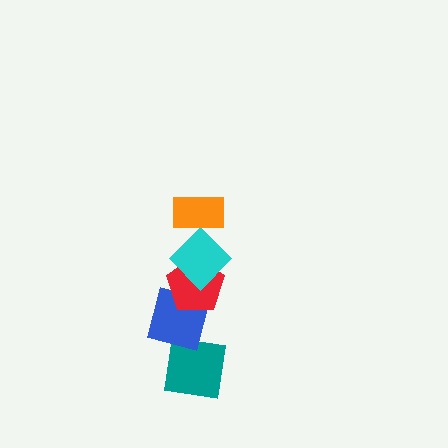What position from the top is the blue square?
The blue square is 4th from the top.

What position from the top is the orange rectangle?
The orange rectangle is 1st from the top.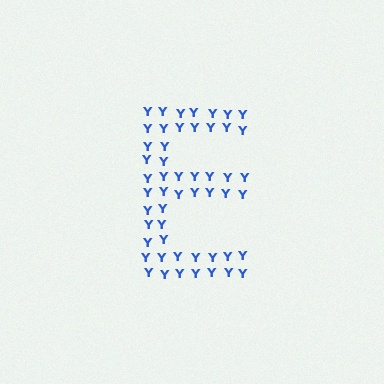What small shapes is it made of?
It is made of small letter Y's.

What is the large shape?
The large shape is the letter E.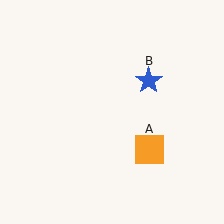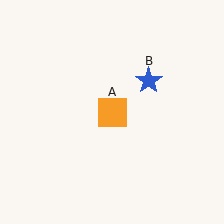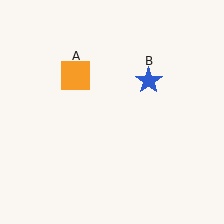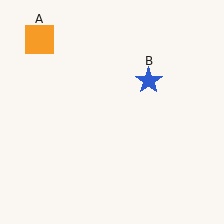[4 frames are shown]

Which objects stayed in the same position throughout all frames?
Blue star (object B) remained stationary.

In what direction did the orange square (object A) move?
The orange square (object A) moved up and to the left.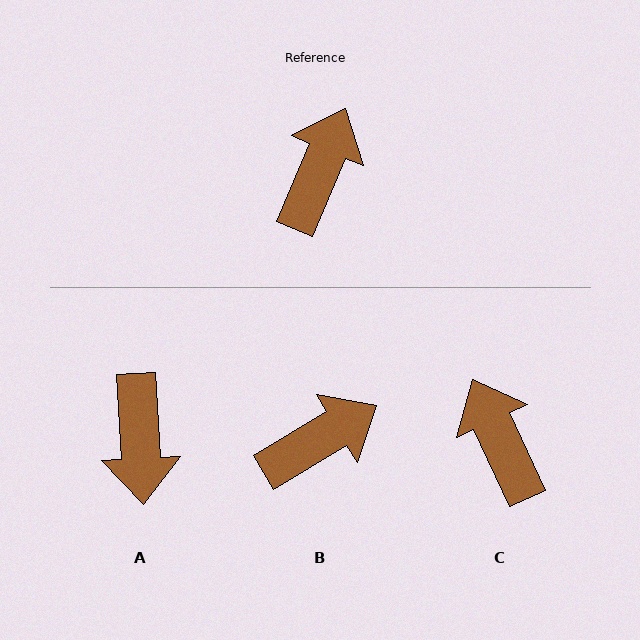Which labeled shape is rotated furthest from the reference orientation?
A, about 154 degrees away.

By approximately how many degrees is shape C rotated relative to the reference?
Approximately 47 degrees counter-clockwise.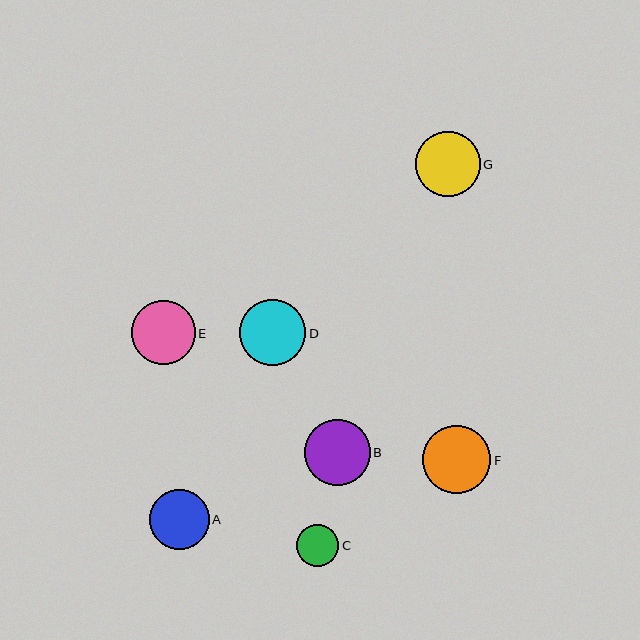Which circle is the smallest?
Circle C is the smallest with a size of approximately 42 pixels.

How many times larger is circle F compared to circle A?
Circle F is approximately 1.1 times the size of circle A.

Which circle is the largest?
Circle F is the largest with a size of approximately 68 pixels.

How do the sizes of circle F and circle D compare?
Circle F and circle D are approximately the same size.